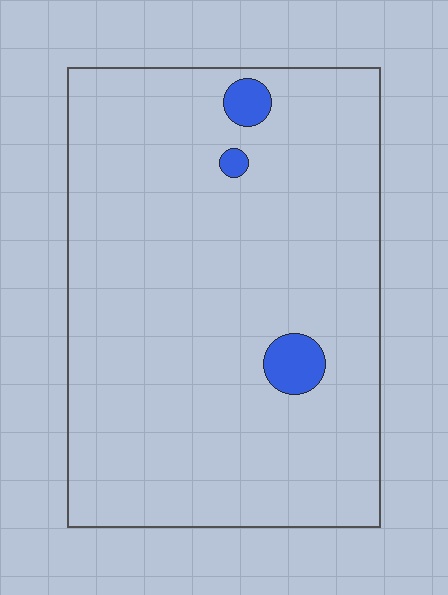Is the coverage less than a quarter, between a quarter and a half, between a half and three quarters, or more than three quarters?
Less than a quarter.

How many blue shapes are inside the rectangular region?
3.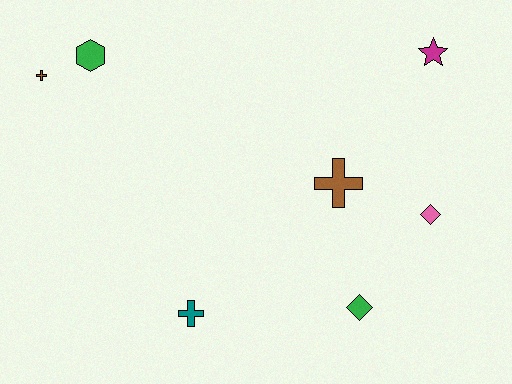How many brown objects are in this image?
There are 2 brown objects.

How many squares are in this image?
There are no squares.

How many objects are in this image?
There are 7 objects.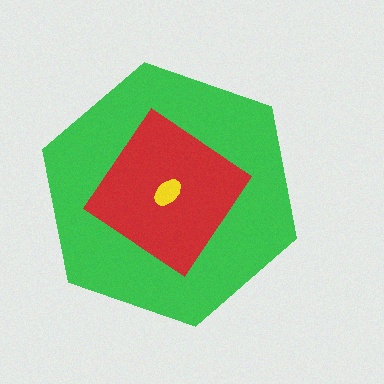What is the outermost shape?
The green hexagon.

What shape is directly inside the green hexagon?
The red diamond.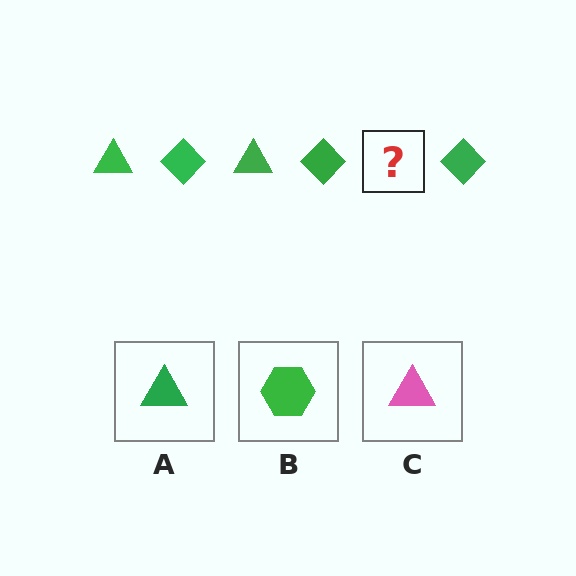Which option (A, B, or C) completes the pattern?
A.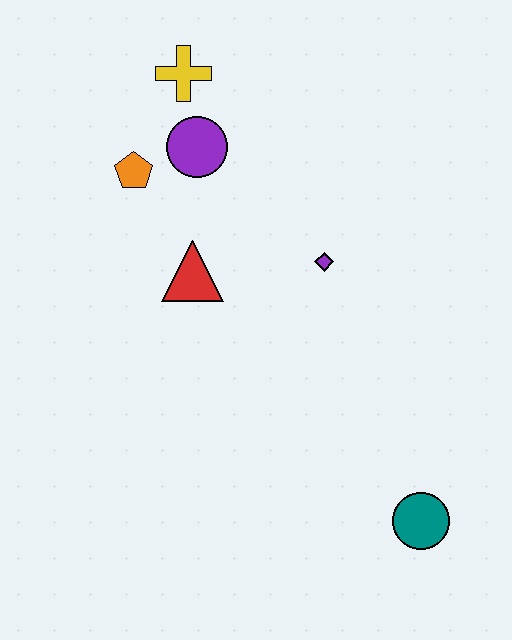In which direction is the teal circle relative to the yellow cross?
The teal circle is below the yellow cross.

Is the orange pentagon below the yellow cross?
Yes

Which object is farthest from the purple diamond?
The teal circle is farthest from the purple diamond.